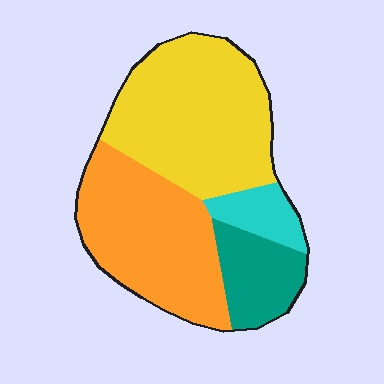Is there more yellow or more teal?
Yellow.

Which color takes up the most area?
Yellow, at roughly 40%.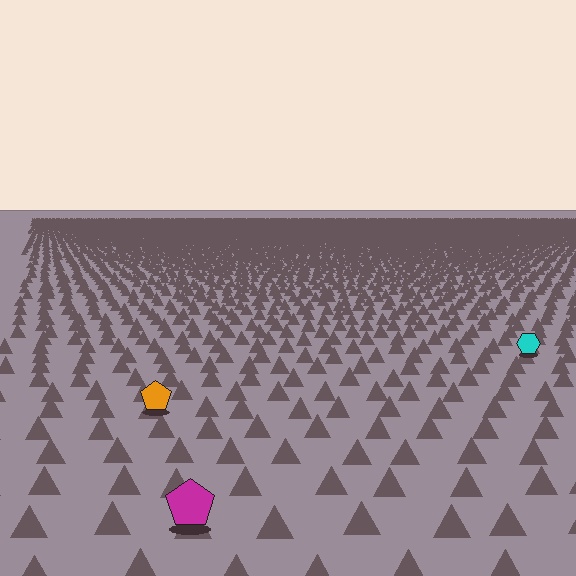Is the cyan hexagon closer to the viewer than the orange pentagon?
No. The orange pentagon is closer — you can tell from the texture gradient: the ground texture is coarser near it.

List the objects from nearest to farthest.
From nearest to farthest: the magenta pentagon, the orange pentagon, the cyan hexagon.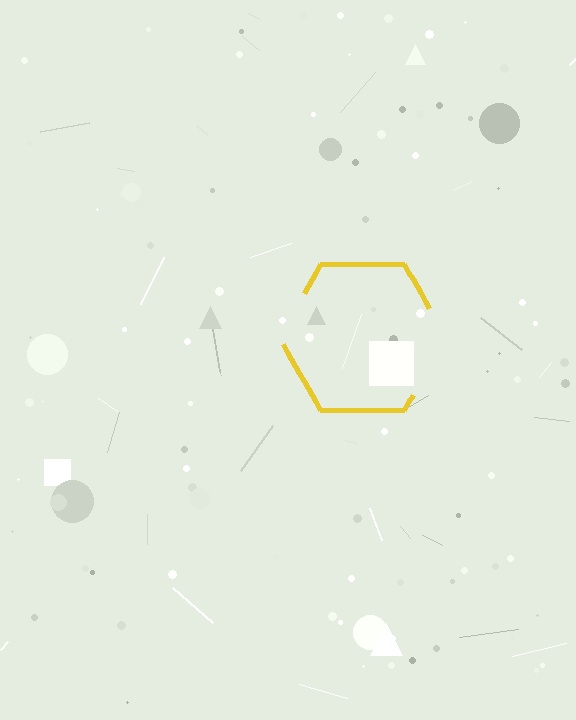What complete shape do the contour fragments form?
The contour fragments form a hexagon.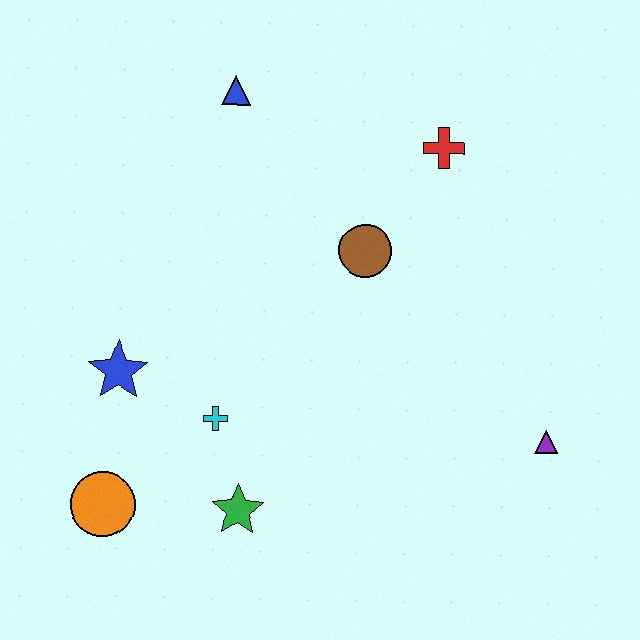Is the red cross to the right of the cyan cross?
Yes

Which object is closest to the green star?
The cyan cross is closest to the green star.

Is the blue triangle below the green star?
No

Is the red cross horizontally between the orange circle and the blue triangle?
No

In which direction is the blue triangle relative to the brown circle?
The blue triangle is above the brown circle.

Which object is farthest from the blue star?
The purple triangle is farthest from the blue star.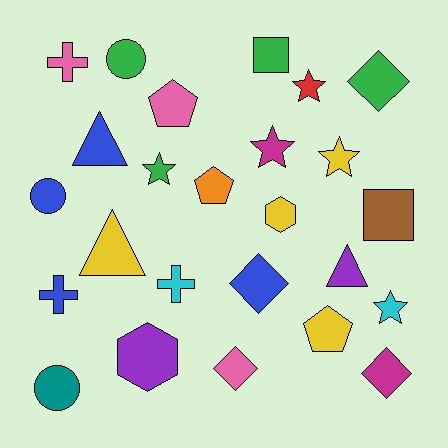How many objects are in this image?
There are 25 objects.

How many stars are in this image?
There are 5 stars.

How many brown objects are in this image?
There is 1 brown object.